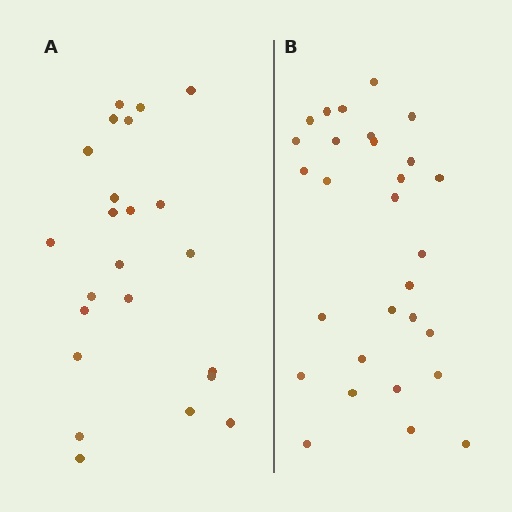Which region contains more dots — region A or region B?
Region B (the right region) has more dots.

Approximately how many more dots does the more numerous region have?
Region B has about 6 more dots than region A.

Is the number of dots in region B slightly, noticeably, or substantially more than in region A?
Region B has noticeably more, but not dramatically so. The ratio is roughly 1.3 to 1.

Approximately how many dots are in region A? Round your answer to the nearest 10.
About 20 dots. (The exact count is 23, which rounds to 20.)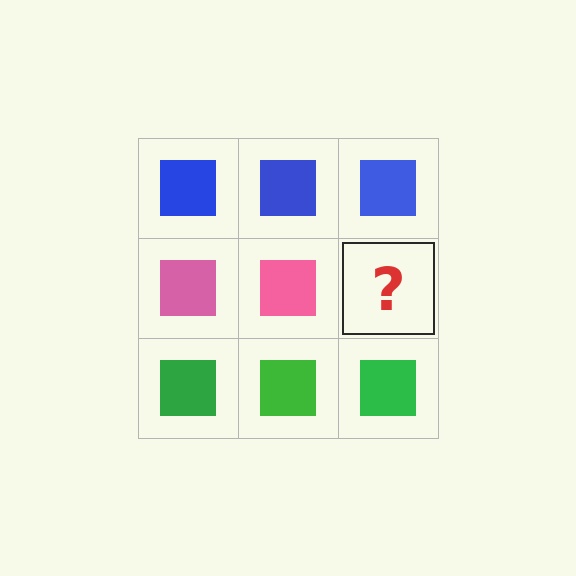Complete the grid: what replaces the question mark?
The question mark should be replaced with a pink square.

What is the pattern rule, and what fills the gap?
The rule is that each row has a consistent color. The gap should be filled with a pink square.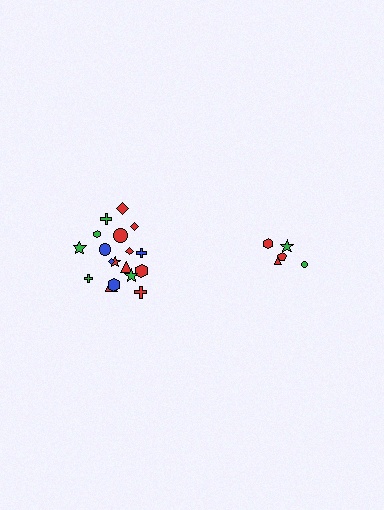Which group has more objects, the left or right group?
The left group.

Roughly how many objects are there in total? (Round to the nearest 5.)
Roughly 25 objects in total.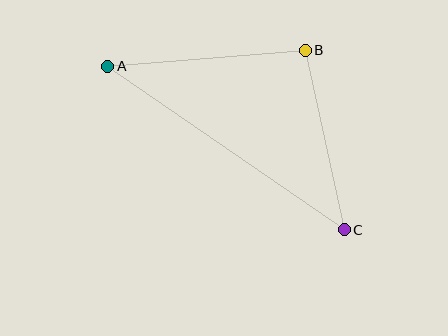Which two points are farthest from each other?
Points A and C are farthest from each other.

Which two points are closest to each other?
Points B and C are closest to each other.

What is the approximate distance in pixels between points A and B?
The distance between A and B is approximately 198 pixels.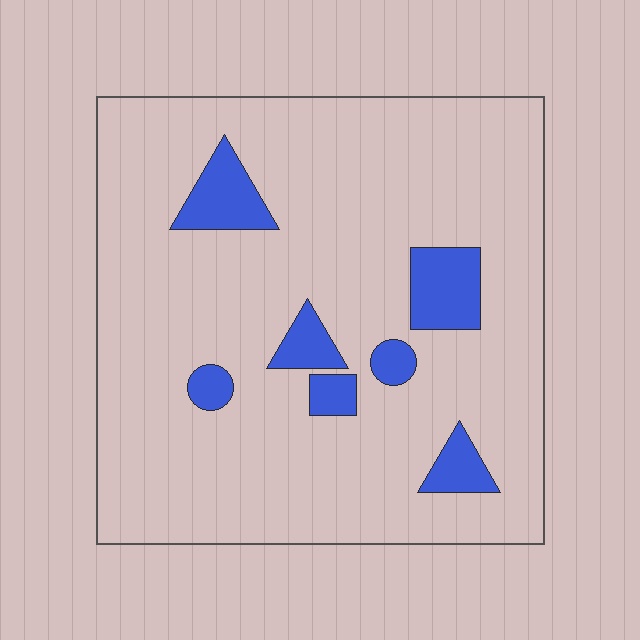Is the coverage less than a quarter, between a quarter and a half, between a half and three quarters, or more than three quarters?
Less than a quarter.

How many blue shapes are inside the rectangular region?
7.